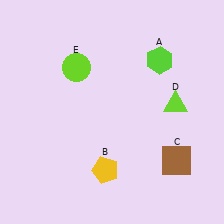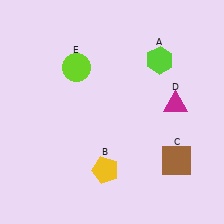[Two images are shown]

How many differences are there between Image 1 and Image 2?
There is 1 difference between the two images.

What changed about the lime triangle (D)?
In Image 1, D is lime. In Image 2, it changed to magenta.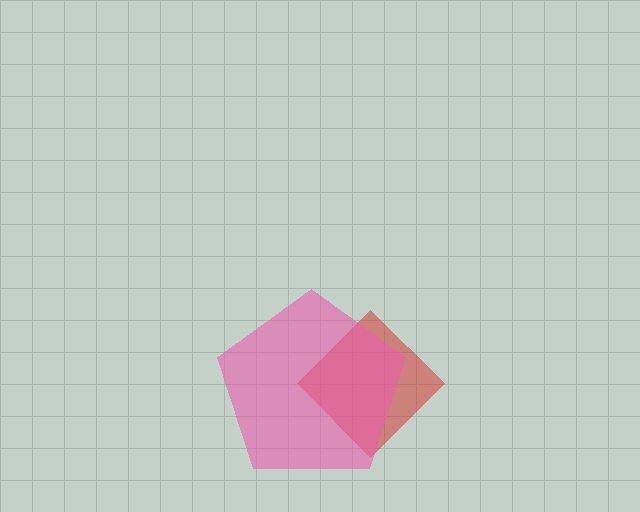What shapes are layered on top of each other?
The layered shapes are: a red diamond, a pink pentagon.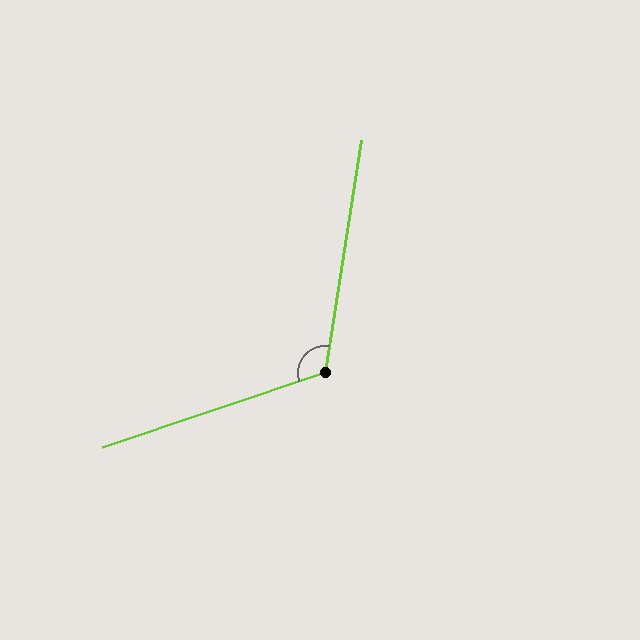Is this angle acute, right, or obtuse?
It is obtuse.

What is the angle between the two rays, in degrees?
Approximately 117 degrees.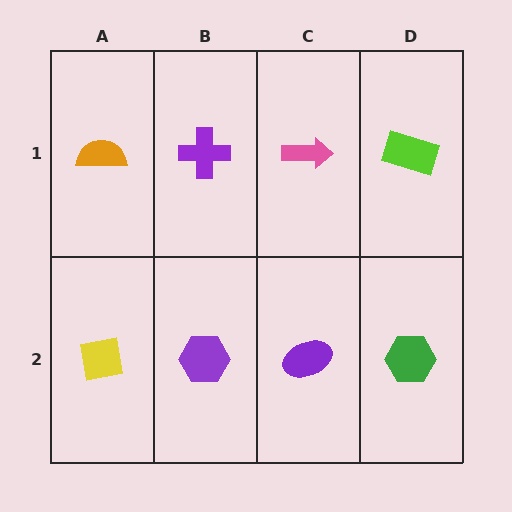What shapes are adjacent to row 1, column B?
A purple hexagon (row 2, column B), an orange semicircle (row 1, column A), a pink arrow (row 1, column C).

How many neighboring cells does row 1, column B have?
3.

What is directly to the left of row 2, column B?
A yellow square.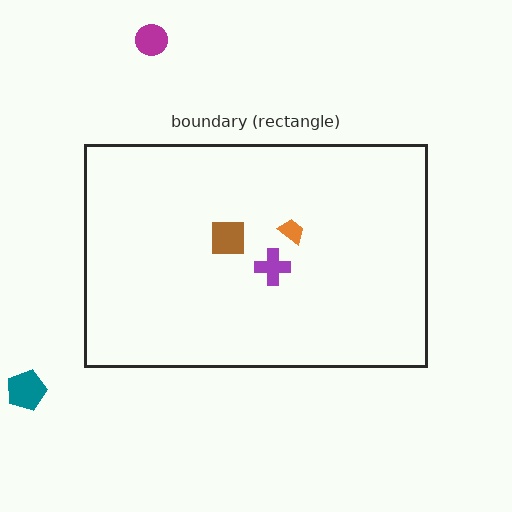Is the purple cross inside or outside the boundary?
Inside.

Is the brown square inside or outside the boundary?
Inside.